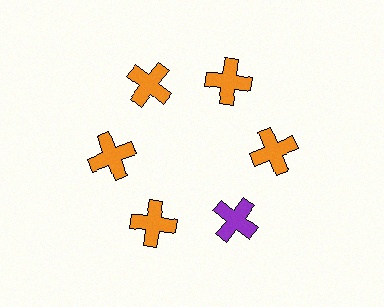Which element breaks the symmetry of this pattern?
The purple cross at roughly the 5 o'clock position breaks the symmetry. All other shapes are orange crosses.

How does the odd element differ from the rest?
It has a different color: purple instead of orange.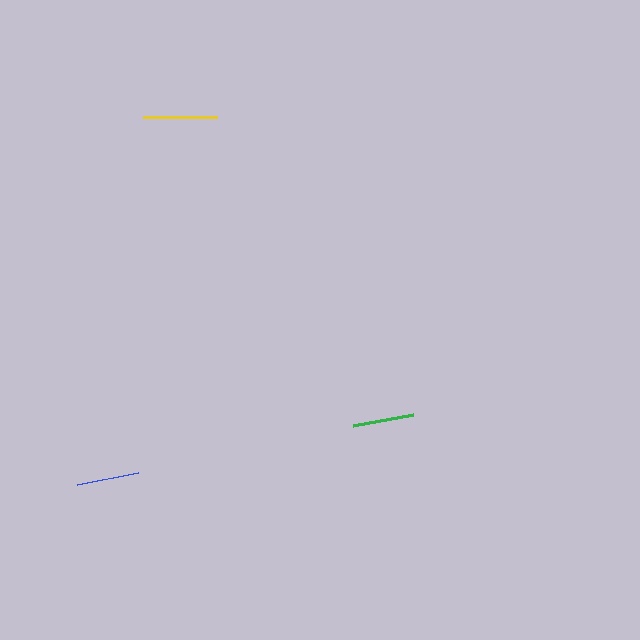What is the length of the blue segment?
The blue segment is approximately 62 pixels long.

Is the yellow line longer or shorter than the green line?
The yellow line is longer than the green line.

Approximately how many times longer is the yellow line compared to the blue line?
The yellow line is approximately 1.2 times the length of the blue line.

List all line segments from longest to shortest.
From longest to shortest: yellow, blue, green.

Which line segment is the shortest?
The green line is the shortest at approximately 62 pixels.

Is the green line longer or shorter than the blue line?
The blue line is longer than the green line.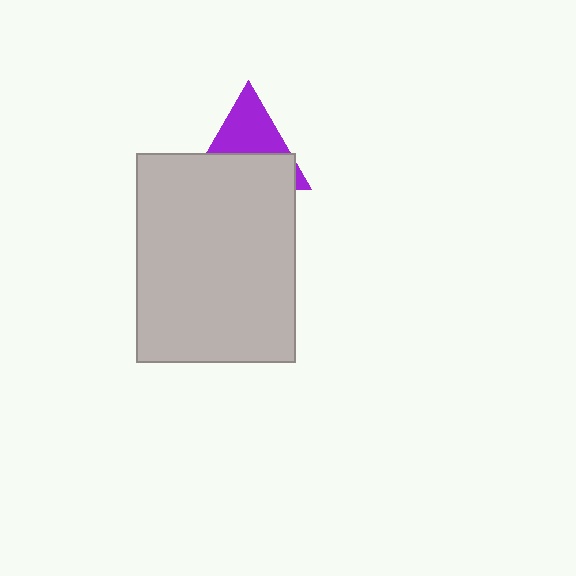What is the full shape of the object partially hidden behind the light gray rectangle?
The partially hidden object is a purple triangle.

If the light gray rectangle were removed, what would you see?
You would see the complete purple triangle.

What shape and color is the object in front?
The object in front is a light gray rectangle.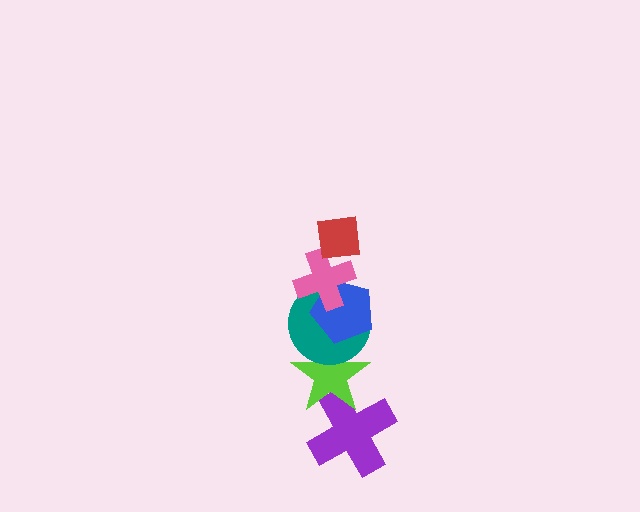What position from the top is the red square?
The red square is 1st from the top.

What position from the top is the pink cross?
The pink cross is 2nd from the top.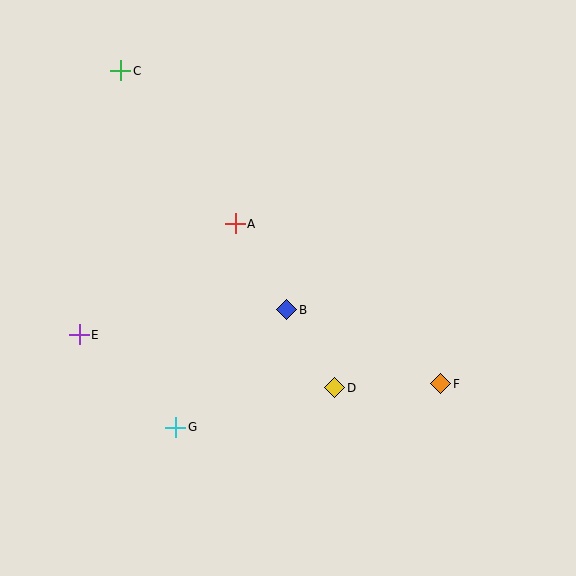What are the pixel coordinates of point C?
Point C is at (121, 71).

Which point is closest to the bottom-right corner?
Point F is closest to the bottom-right corner.